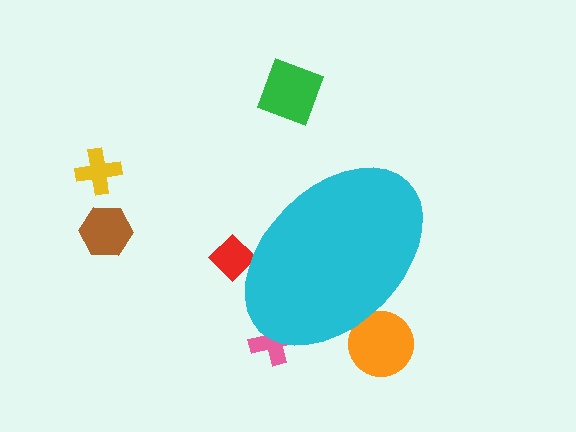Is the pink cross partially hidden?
Yes, the pink cross is partially hidden behind the cyan ellipse.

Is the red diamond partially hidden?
Yes, the red diamond is partially hidden behind the cyan ellipse.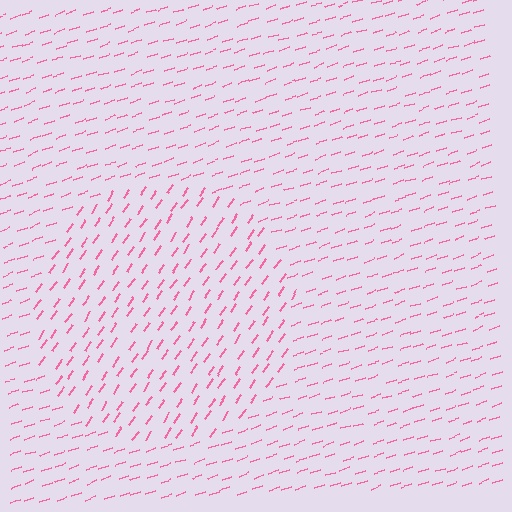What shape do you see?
I see a circle.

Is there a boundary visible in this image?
Yes, there is a texture boundary formed by a change in line orientation.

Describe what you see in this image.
The image is filled with small pink line segments. A circle region in the image has lines oriented differently from the surrounding lines, creating a visible texture boundary.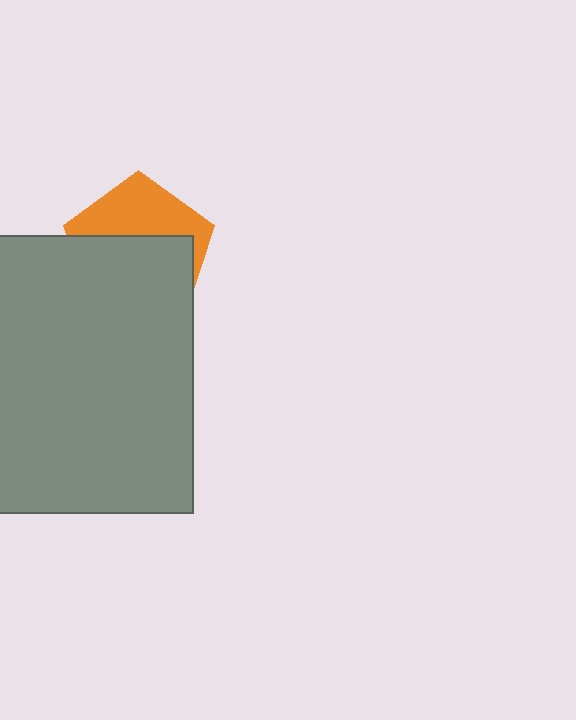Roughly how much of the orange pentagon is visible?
A small part of it is visible (roughly 41%).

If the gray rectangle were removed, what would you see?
You would see the complete orange pentagon.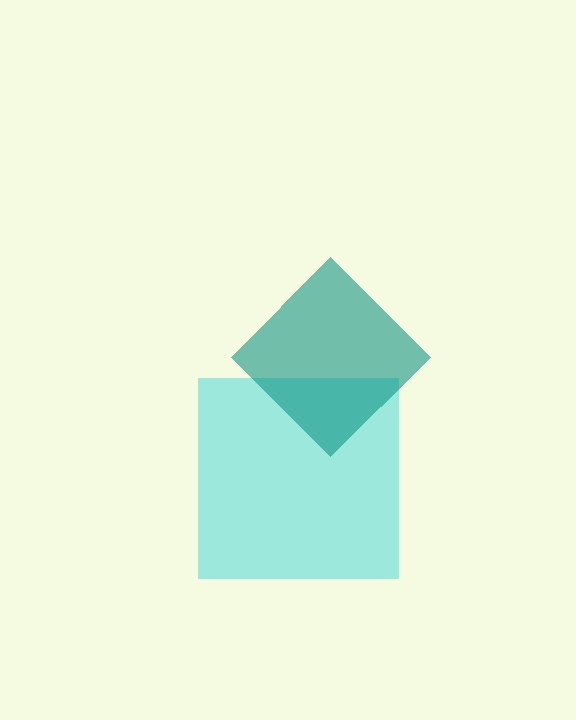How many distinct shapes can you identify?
There are 2 distinct shapes: a cyan square, a teal diamond.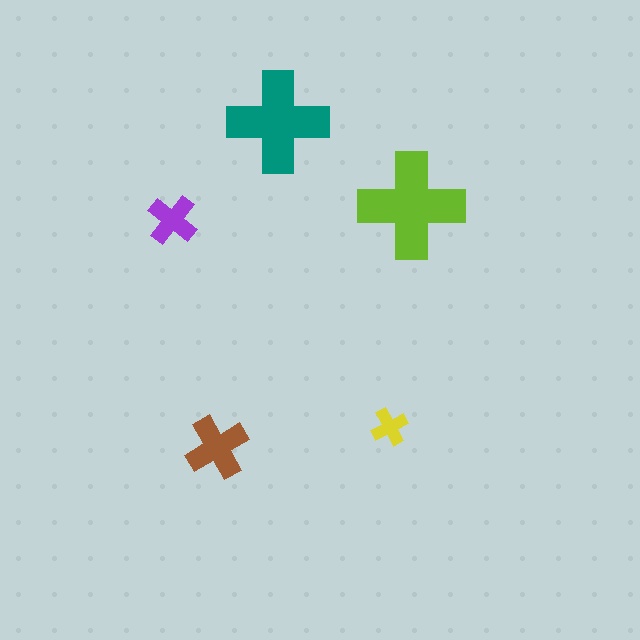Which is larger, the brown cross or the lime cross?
The lime one.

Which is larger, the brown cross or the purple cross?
The brown one.